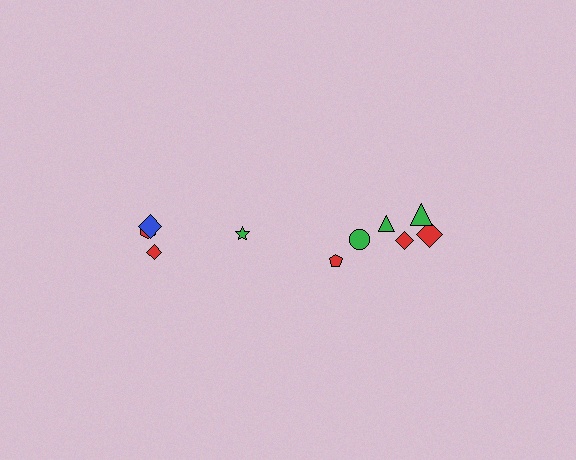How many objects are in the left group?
There are 4 objects.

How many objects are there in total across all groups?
There are 10 objects.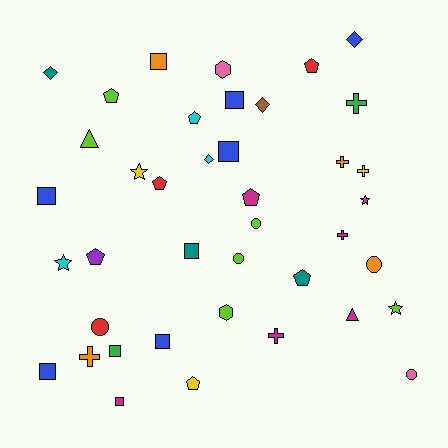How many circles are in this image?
There are 5 circles.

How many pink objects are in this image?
There are 2 pink objects.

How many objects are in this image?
There are 40 objects.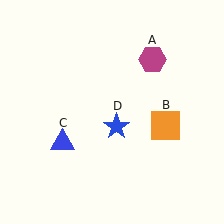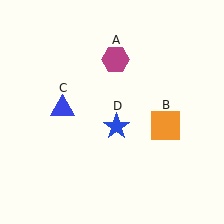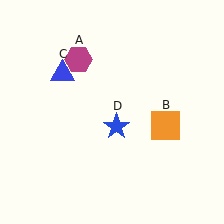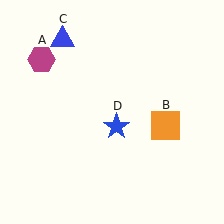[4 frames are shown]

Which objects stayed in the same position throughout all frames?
Orange square (object B) and blue star (object D) remained stationary.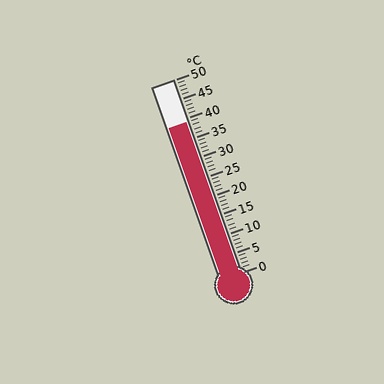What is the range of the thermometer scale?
The thermometer scale ranges from 0°C to 50°C.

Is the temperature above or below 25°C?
The temperature is above 25°C.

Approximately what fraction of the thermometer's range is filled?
The thermometer is filled to approximately 80% of its range.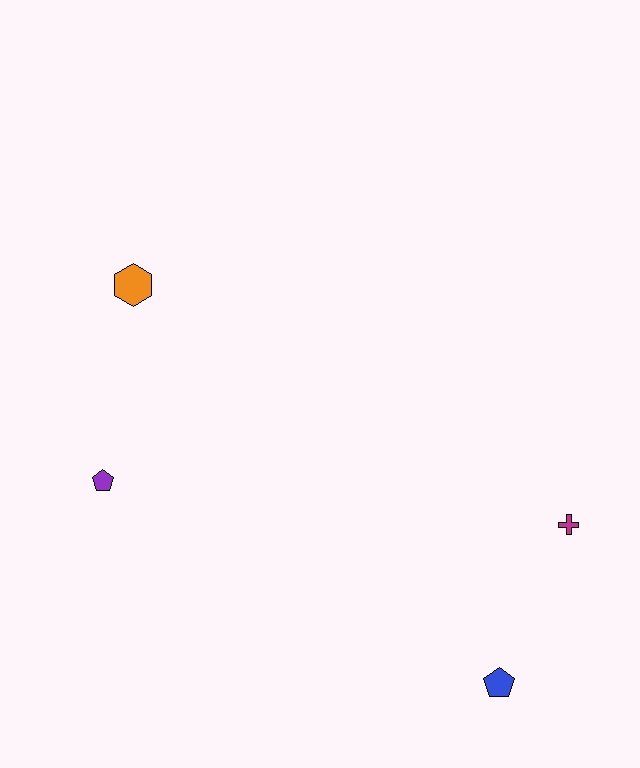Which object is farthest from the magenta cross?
The orange hexagon is farthest from the magenta cross.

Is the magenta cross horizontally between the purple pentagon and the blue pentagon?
No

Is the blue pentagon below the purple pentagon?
Yes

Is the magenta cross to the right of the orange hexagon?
Yes